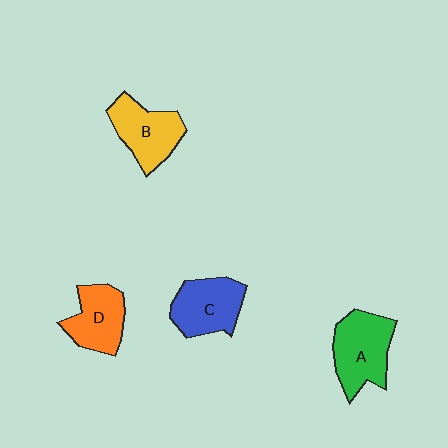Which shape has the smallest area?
Shape D (orange).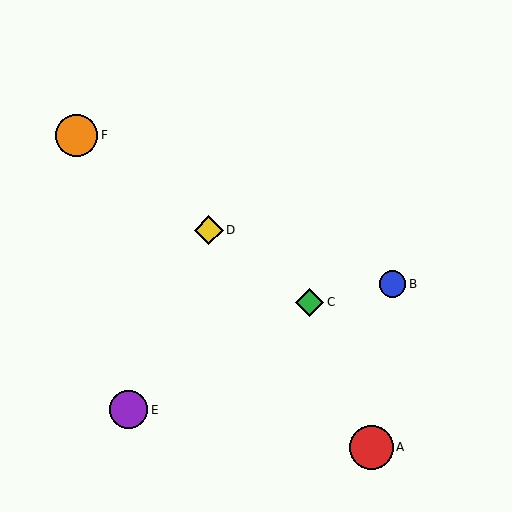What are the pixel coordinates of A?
Object A is at (371, 447).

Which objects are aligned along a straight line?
Objects C, D, F are aligned along a straight line.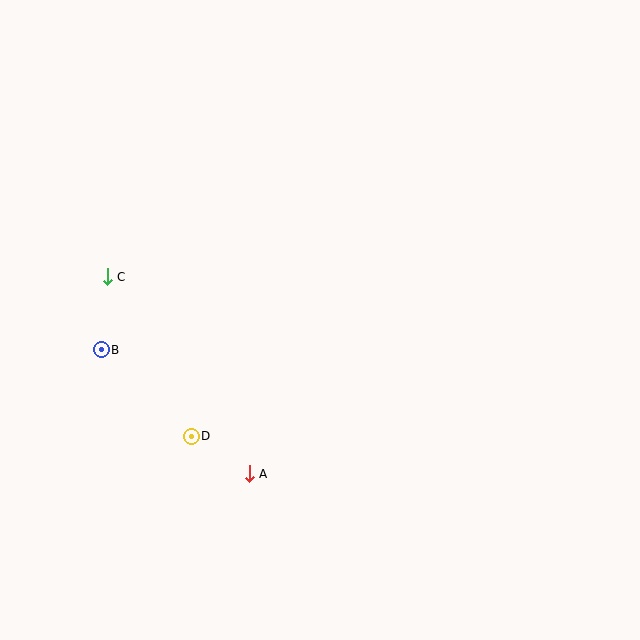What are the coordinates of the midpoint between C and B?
The midpoint between C and B is at (104, 313).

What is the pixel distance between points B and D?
The distance between B and D is 125 pixels.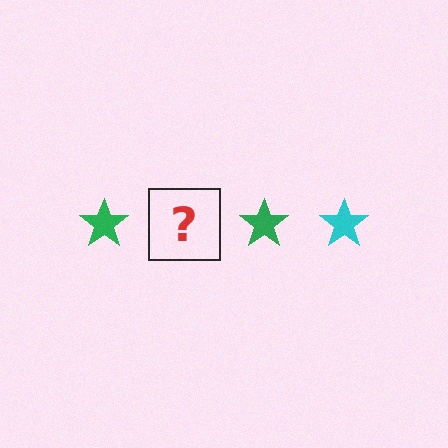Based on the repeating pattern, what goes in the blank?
The blank should be a cyan star.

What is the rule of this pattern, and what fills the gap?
The rule is that the pattern cycles through green, cyan stars. The gap should be filled with a cyan star.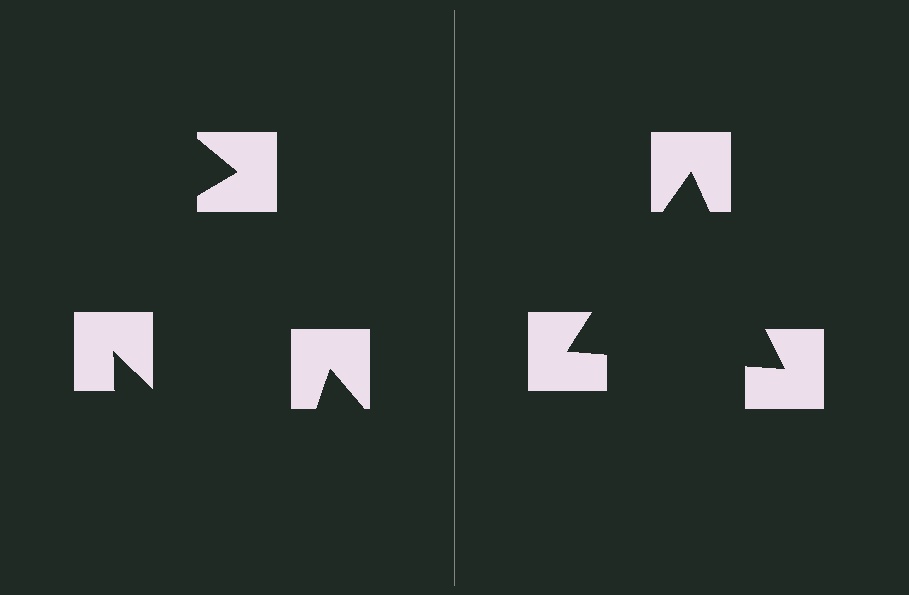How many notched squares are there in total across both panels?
6 — 3 on each side.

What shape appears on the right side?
An illusory triangle.